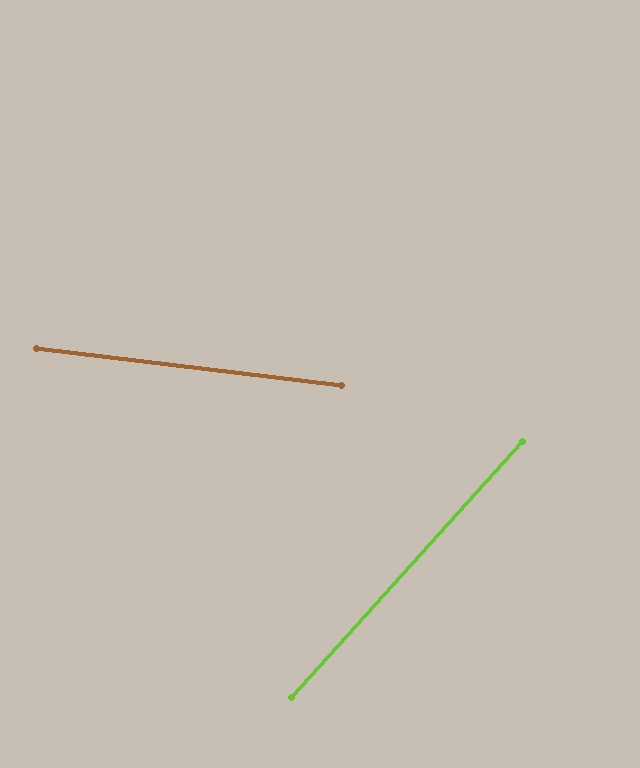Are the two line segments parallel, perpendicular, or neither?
Neither parallel nor perpendicular — they differ by about 55°.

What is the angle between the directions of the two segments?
Approximately 55 degrees.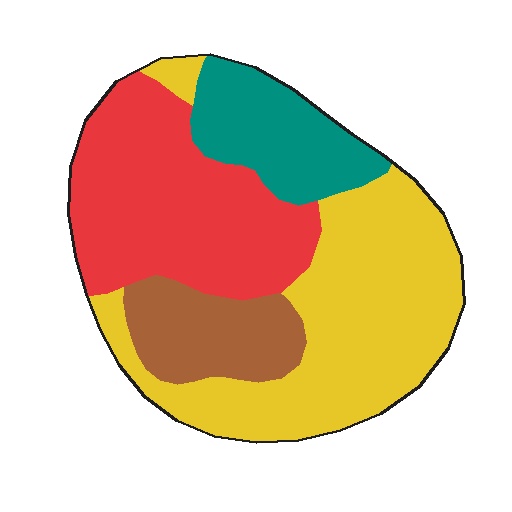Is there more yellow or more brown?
Yellow.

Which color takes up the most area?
Yellow, at roughly 40%.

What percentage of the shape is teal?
Teal takes up less than a sixth of the shape.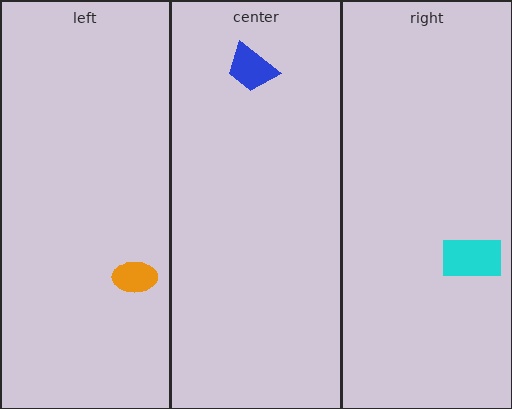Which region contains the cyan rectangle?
The right region.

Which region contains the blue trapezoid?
The center region.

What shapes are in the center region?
The blue trapezoid.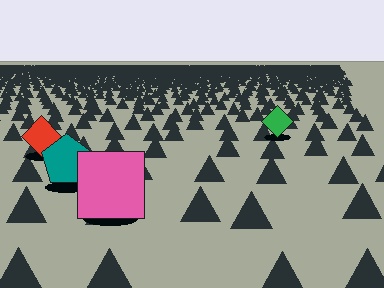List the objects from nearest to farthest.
From nearest to farthest: the pink square, the teal pentagon, the red diamond, the green diamond.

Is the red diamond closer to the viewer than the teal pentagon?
No. The teal pentagon is closer — you can tell from the texture gradient: the ground texture is coarser near it.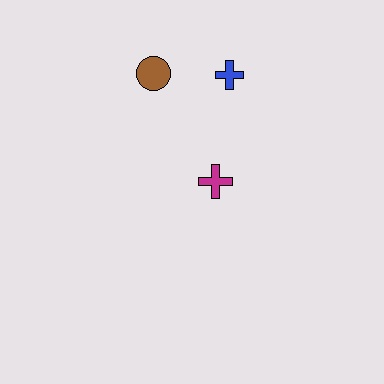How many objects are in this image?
There are 3 objects.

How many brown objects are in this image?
There is 1 brown object.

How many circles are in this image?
There is 1 circle.